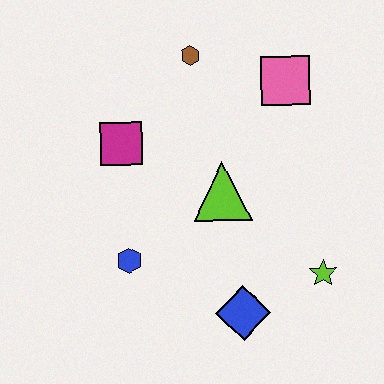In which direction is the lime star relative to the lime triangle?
The lime star is to the right of the lime triangle.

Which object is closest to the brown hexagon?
The pink square is closest to the brown hexagon.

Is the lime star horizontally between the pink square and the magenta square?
No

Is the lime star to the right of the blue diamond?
Yes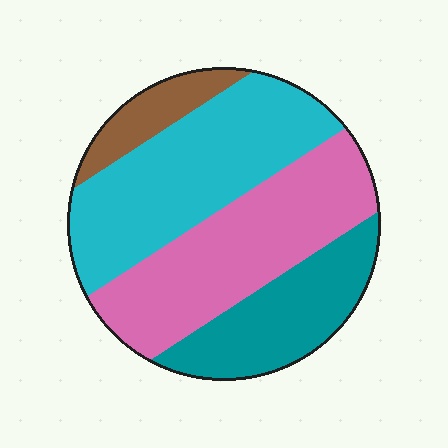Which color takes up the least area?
Brown, at roughly 10%.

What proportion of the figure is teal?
Teal covers 21% of the figure.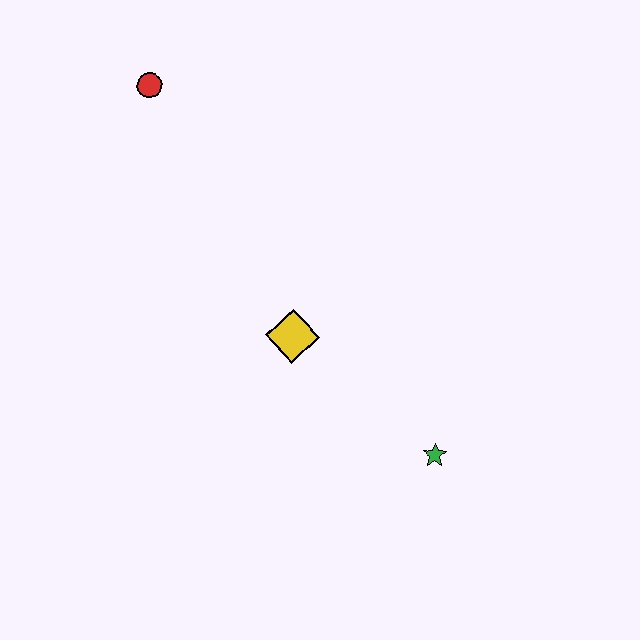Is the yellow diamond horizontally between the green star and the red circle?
Yes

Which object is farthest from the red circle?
The green star is farthest from the red circle.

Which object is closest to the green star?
The yellow diamond is closest to the green star.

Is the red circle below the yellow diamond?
No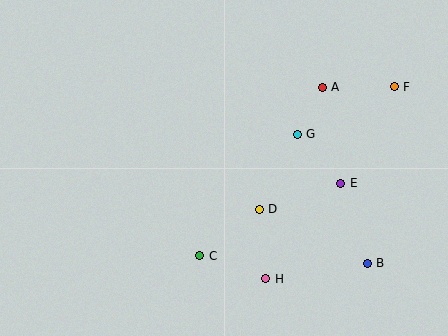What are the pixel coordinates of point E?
Point E is at (341, 183).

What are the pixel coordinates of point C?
Point C is at (200, 256).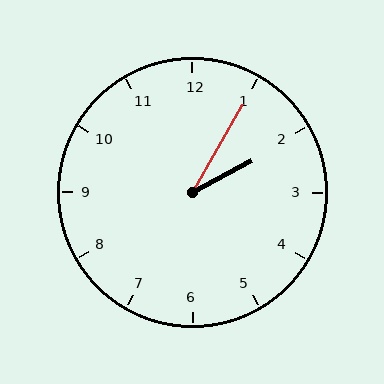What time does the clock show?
2:05.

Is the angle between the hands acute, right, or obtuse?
It is acute.